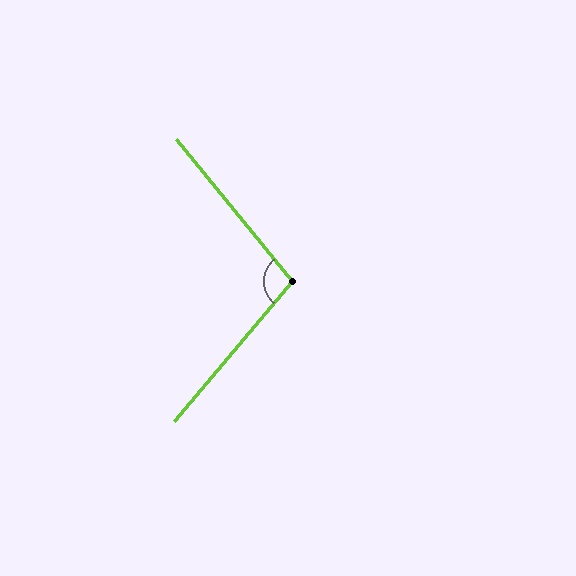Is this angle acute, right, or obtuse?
It is obtuse.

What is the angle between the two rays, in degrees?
Approximately 100 degrees.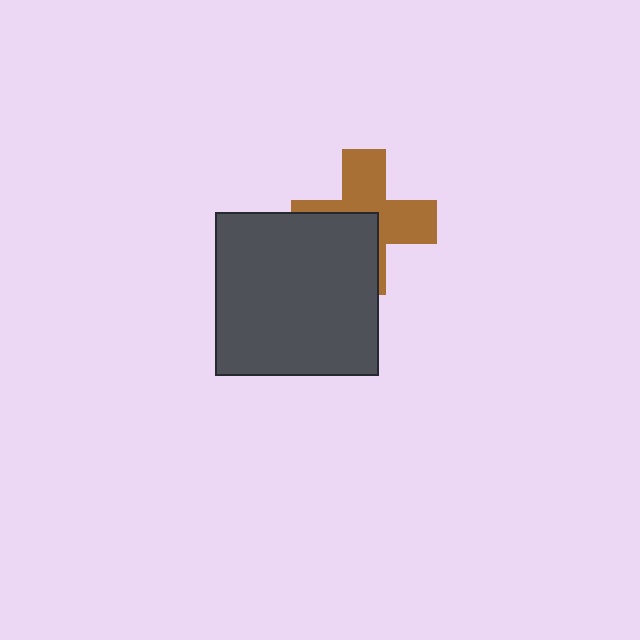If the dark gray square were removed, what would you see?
You would see the complete brown cross.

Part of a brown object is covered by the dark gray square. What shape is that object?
It is a cross.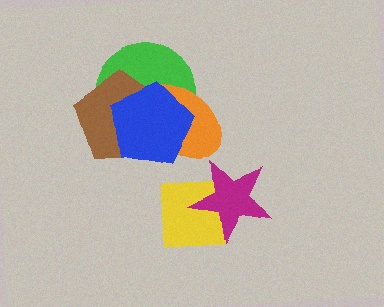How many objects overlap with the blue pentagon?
3 objects overlap with the blue pentagon.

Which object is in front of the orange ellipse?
The blue pentagon is in front of the orange ellipse.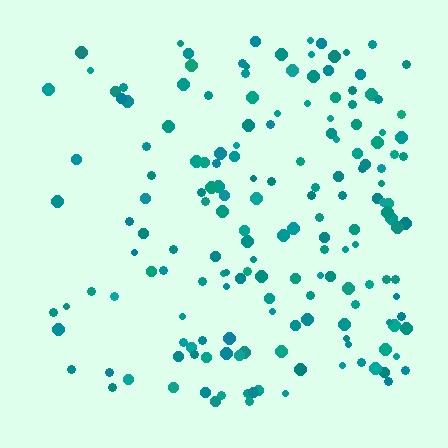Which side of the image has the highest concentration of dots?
The right.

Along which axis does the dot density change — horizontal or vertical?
Horizontal.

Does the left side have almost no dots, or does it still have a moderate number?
Still a moderate number, just noticeably fewer than the right.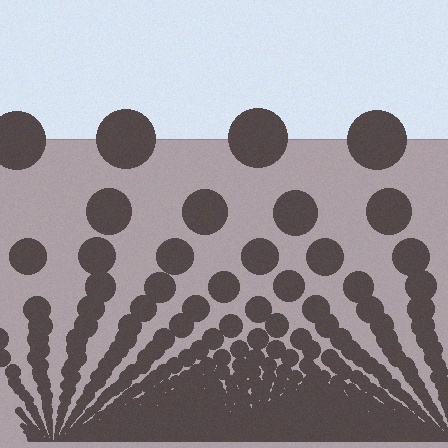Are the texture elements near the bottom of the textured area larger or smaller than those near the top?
Smaller. The gradient is inverted — elements near the bottom are smaller and denser.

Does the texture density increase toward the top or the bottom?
Density increases toward the bottom.